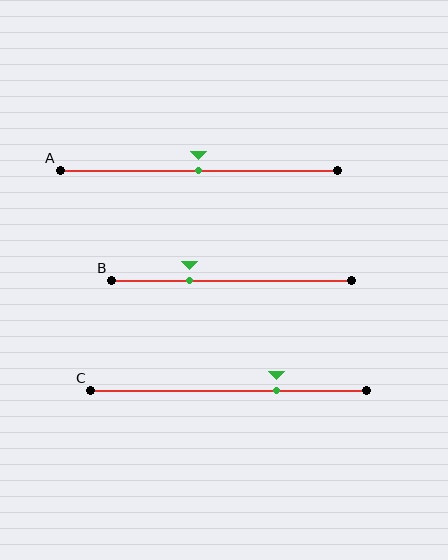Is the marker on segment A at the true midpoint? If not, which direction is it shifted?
Yes, the marker on segment A is at the true midpoint.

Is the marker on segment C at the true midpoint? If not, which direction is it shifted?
No, the marker on segment C is shifted to the right by about 17% of the segment length.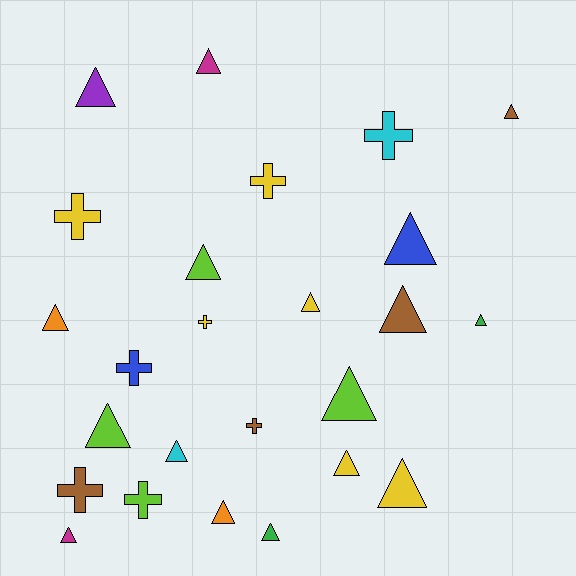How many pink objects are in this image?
There are no pink objects.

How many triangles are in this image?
There are 17 triangles.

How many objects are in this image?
There are 25 objects.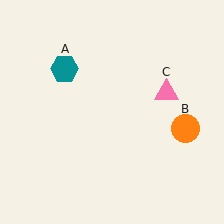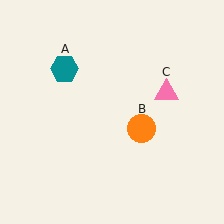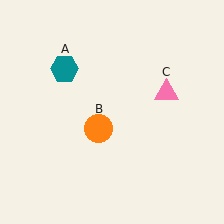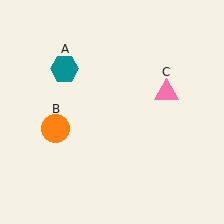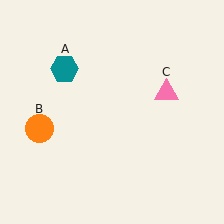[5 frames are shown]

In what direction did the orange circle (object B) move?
The orange circle (object B) moved left.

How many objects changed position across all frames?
1 object changed position: orange circle (object B).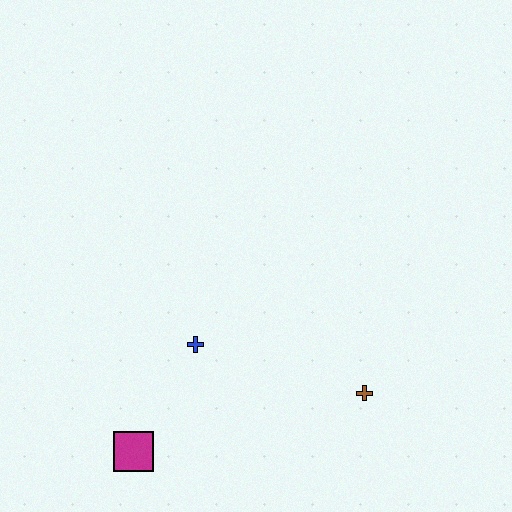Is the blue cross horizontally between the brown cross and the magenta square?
Yes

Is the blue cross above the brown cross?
Yes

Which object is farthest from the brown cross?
The magenta square is farthest from the brown cross.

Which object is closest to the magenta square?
The blue cross is closest to the magenta square.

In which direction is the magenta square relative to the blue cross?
The magenta square is below the blue cross.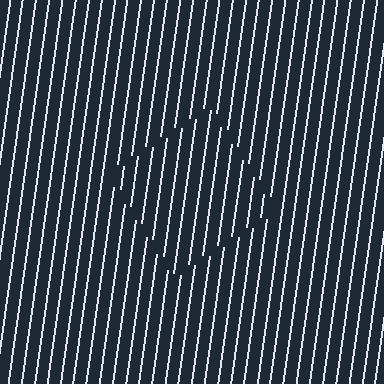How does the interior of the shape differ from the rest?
The interior of the shape contains the same grating, shifted by half a period — the contour is defined by the phase discontinuity where line-ends from the inner and outer gratings abut.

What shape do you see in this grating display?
An illusory square. The interior of the shape contains the same grating, shifted by half a period — the contour is defined by the phase discontinuity where line-ends from the inner and outer gratings abut.